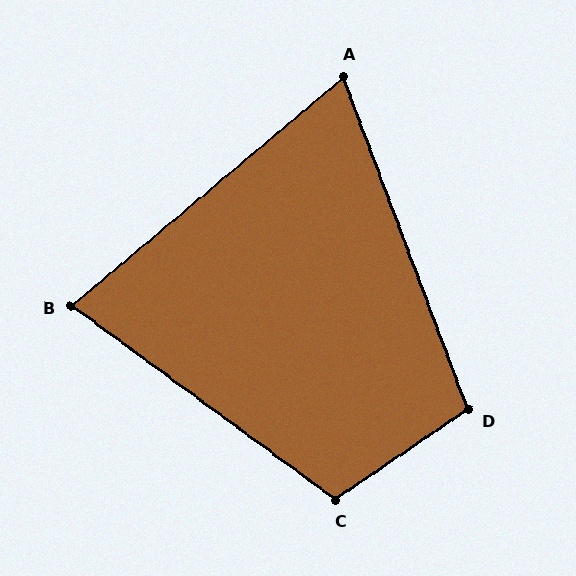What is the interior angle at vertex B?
Approximately 76 degrees (acute).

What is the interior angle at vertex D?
Approximately 104 degrees (obtuse).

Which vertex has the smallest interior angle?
A, at approximately 71 degrees.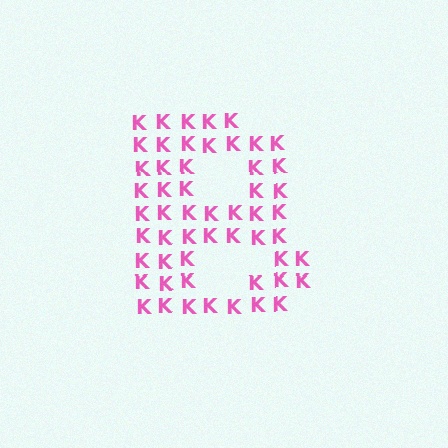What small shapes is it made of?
It is made of small letter K's.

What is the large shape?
The large shape is the letter B.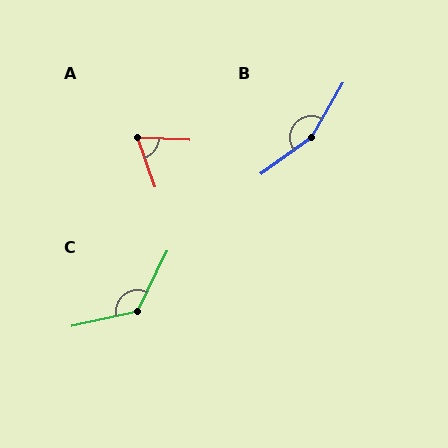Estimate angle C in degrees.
Approximately 129 degrees.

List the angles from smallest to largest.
A (68°), C (129°), B (156°).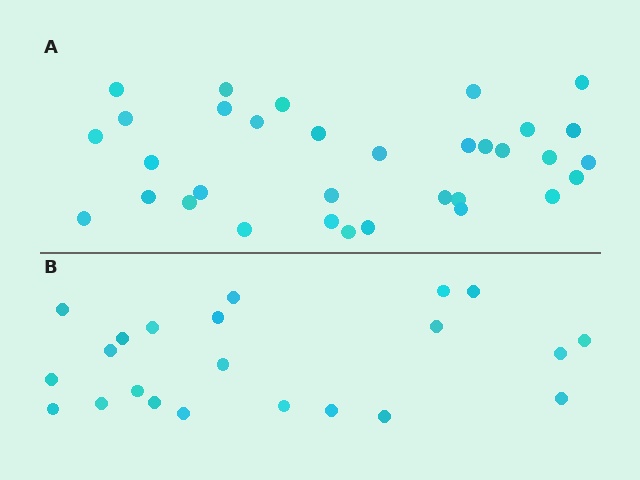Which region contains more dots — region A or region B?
Region A (the top region) has more dots.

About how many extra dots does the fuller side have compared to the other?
Region A has roughly 12 or so more dots than region B.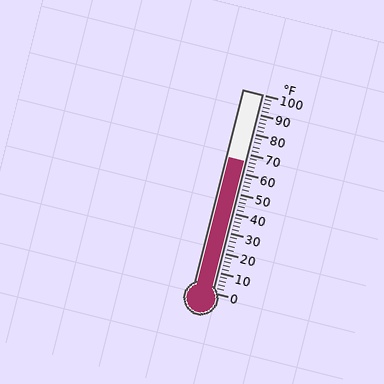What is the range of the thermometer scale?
The thermometer scale ranges from 0°F to 100°F.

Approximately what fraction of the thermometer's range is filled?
The thermometer is filled to approximately 65% of its range.